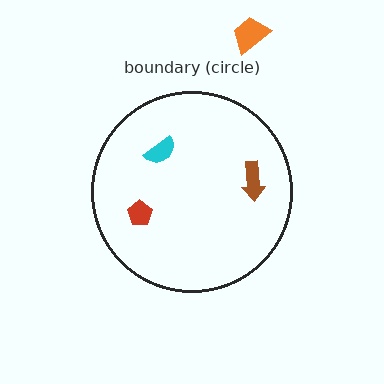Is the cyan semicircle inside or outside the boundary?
Inside.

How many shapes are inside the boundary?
3 inside, 1 outside.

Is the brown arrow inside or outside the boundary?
Inside.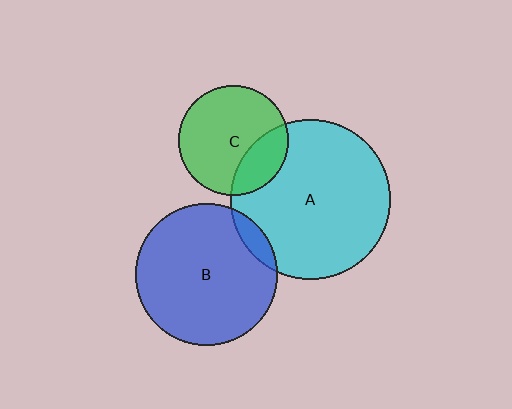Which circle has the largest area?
Circle A (cyan).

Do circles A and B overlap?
Yes.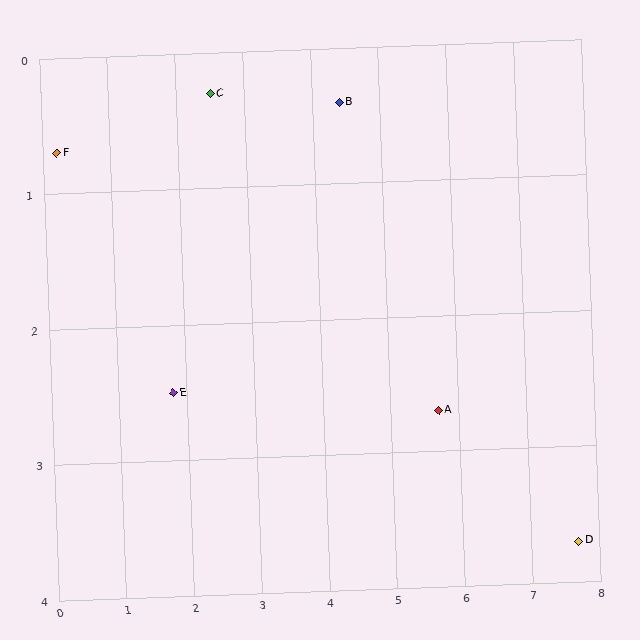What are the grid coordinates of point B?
Point B is at approximately (4.4, 0.4).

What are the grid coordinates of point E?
Point E is at approximately (1.8, 2.5).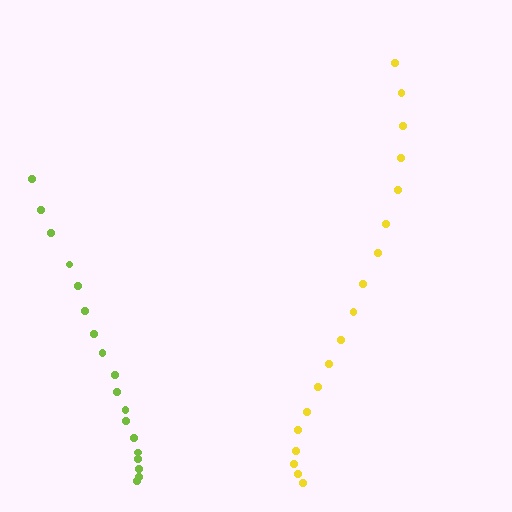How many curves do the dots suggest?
There are 2 distinct paths.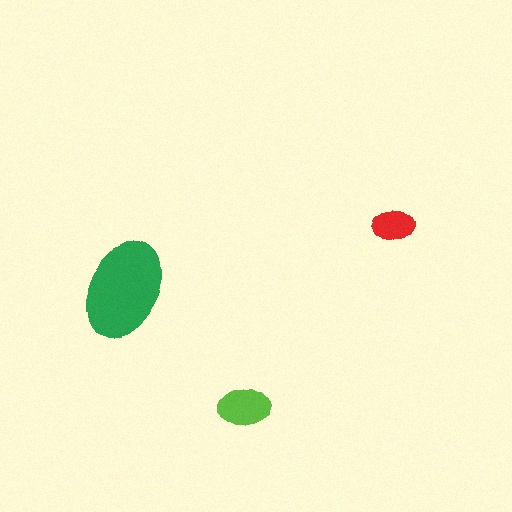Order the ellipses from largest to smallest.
the green one, the lime one, the red one.